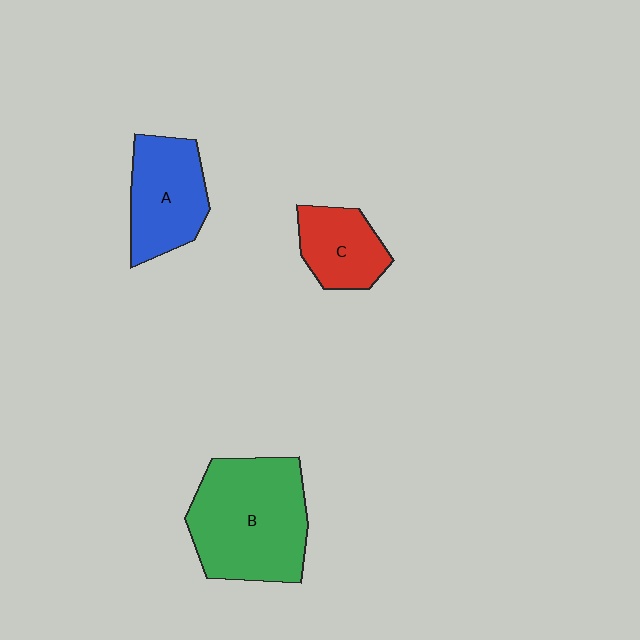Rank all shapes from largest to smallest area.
From largest to smallest: B (green), A (blue), C (red).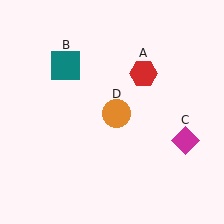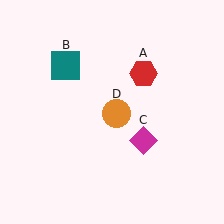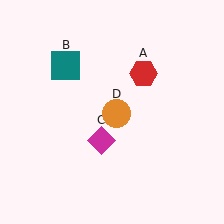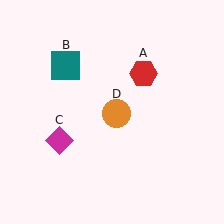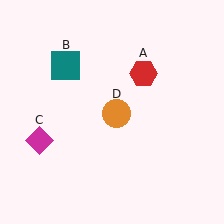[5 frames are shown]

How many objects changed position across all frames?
1 object changed position: magenta diamond (object C).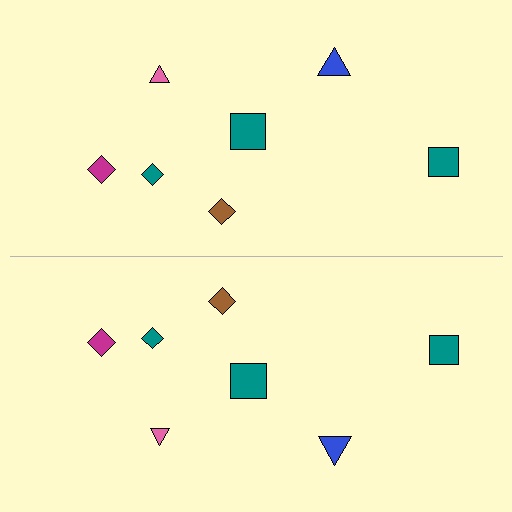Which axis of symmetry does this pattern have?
The pattern has a horizontal axis of symmetry running through the center of the image.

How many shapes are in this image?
There are 14 shapes in this image.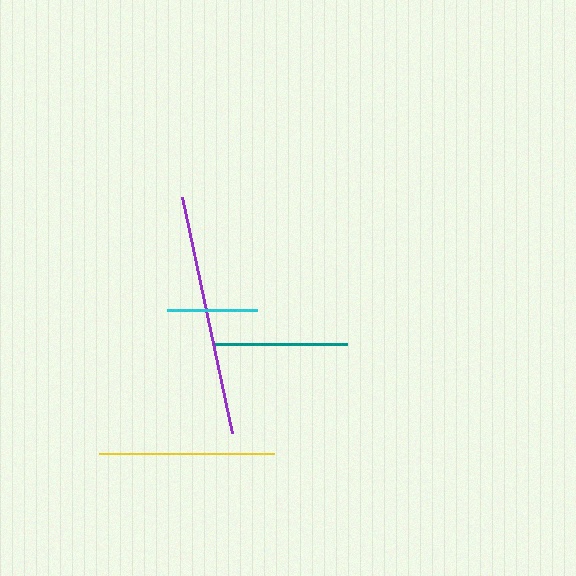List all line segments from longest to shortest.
From longest to shortest: purple, yellow, teal, cyan.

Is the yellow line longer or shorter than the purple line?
The purple line is longer than the yellow line.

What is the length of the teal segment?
The teal segment is approximately 135 pixels long.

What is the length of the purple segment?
The purple segment is approximately 242 pixels long.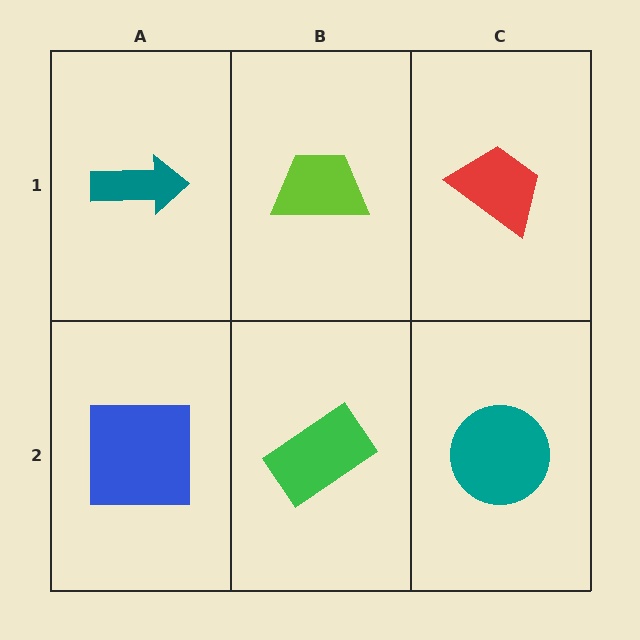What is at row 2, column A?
A blue square.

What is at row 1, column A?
A teal arrow.